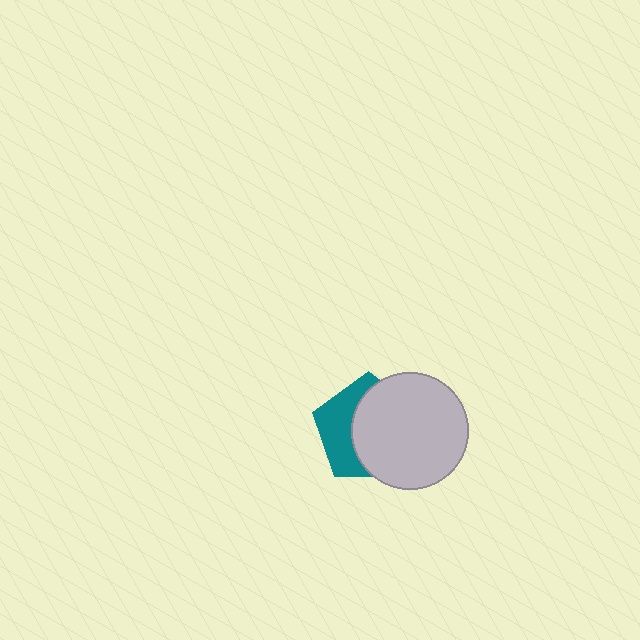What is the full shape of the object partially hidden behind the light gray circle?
The partially hidden object is a teal pentagon.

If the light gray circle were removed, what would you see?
You would see the complete teal pentagon.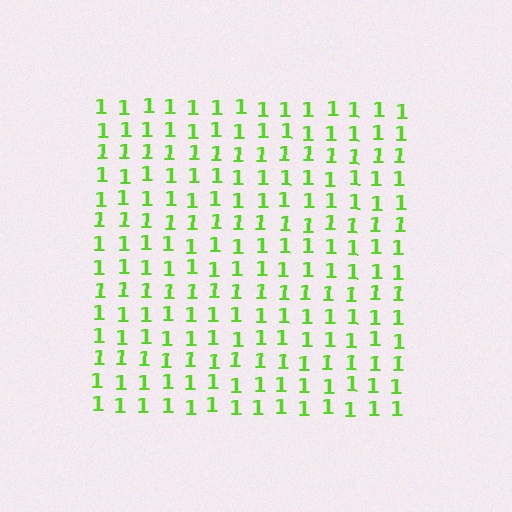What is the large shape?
The large shape is a square.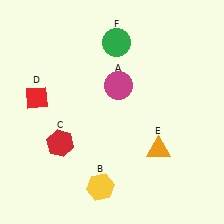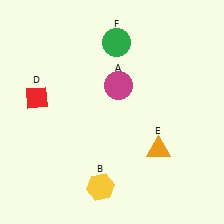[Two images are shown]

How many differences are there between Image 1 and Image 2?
There is 1 difference between the two images.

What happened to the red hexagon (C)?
The red hexagon (C) was removed in Image 2. It was in the bottom-left area of Image 1.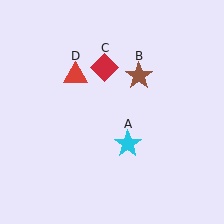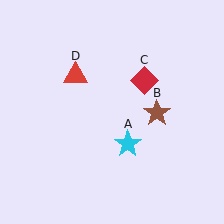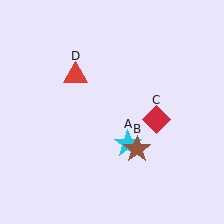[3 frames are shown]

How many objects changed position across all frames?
2 objects changed position: brown star (object B), red diamond (object C).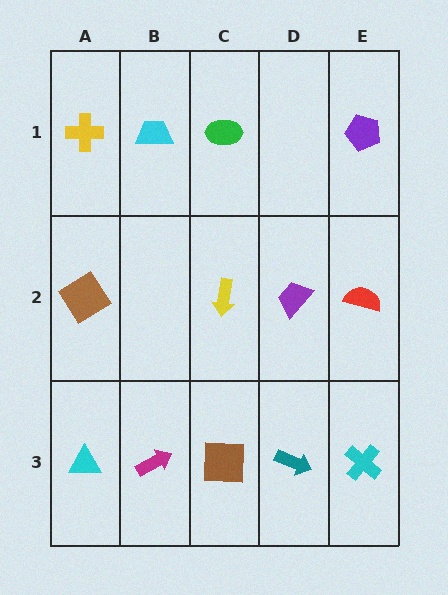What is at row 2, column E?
A red semicircle.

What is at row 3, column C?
A brown square.